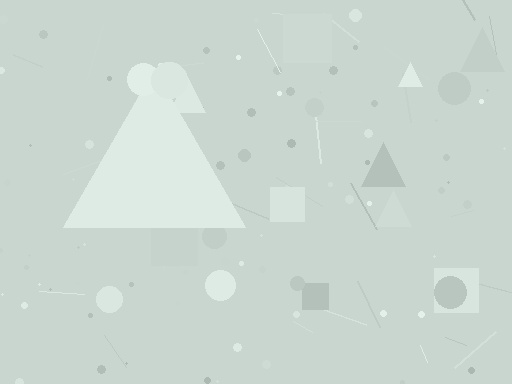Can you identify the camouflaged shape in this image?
The camouflaged shape is a triangle.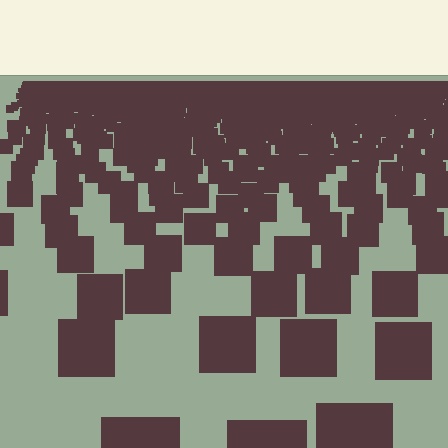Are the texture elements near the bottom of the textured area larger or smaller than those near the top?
Larger. Near the bottom, elements are closer to the viewer and appear at a bigger on-screen size.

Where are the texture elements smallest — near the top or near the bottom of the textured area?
Near the top.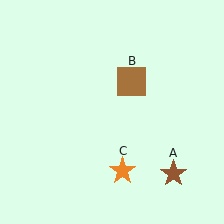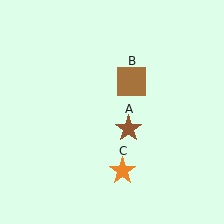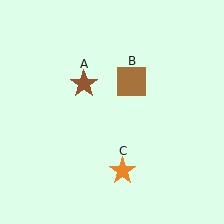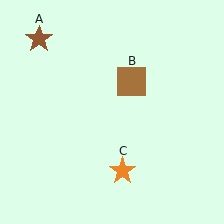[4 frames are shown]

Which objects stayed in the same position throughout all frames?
Brown square (object B) and orange star (object C) remained stationary.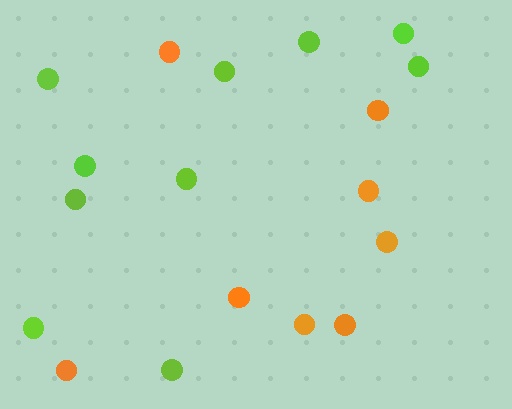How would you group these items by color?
There are 2 groups: one group of lime circles (10) and one group of orange circles (8).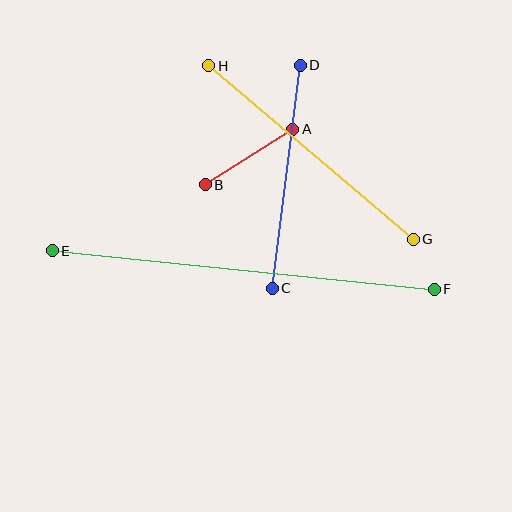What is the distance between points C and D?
The distance is approximately 225 pixels.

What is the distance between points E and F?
The distance is approximately 384 pixels.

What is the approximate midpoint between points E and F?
The midpoint is at approximately (243, 270) pixels.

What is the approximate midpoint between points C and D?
The midpoint is at approximately (286, 177) pixels.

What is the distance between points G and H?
The distance is approximately 268 pixels.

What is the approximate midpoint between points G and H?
The midpoint is at approximately (311, 152) pixels.